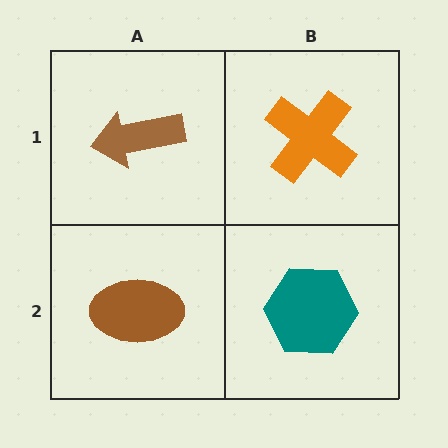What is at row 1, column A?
A brown arrow.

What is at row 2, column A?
A brown ellipse.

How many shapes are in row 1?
2 shapes.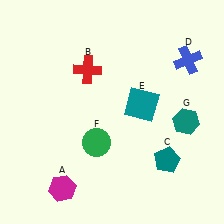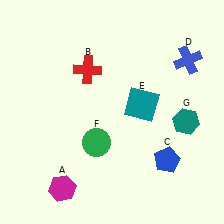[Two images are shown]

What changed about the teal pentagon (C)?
In Image 1, C is teal. In Image 2, it changed to blue.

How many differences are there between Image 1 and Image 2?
There is 1 difference between the two images.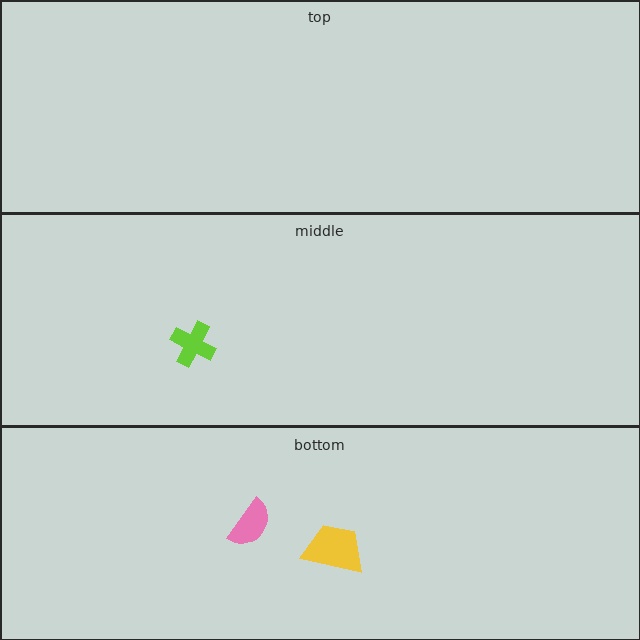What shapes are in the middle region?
The lime cross.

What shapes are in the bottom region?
The yellow trapezoid, the pink semicircle.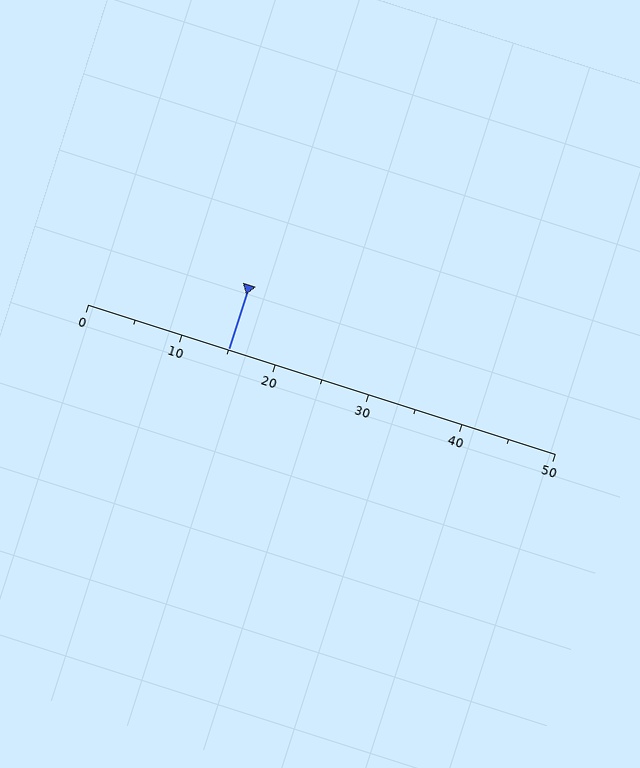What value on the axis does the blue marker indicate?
The marker indicates approximately 15.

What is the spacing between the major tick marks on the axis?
The major ticks are spaced 10 apart.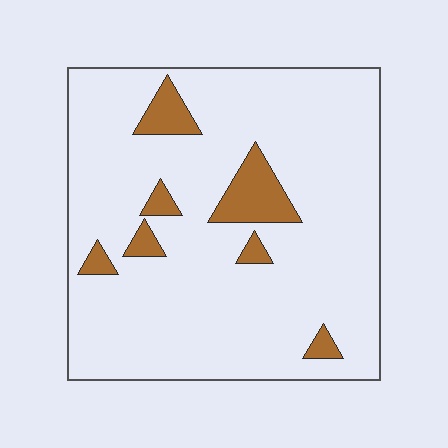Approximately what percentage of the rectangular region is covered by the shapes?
Approximately 10%.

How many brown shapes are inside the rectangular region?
7.